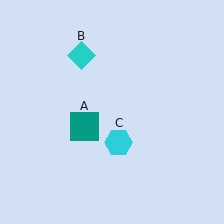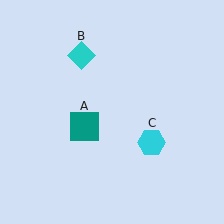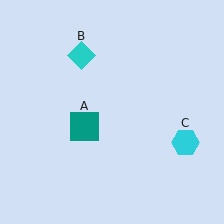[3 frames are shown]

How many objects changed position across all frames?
1 object changed position: cyan hexagon (object C).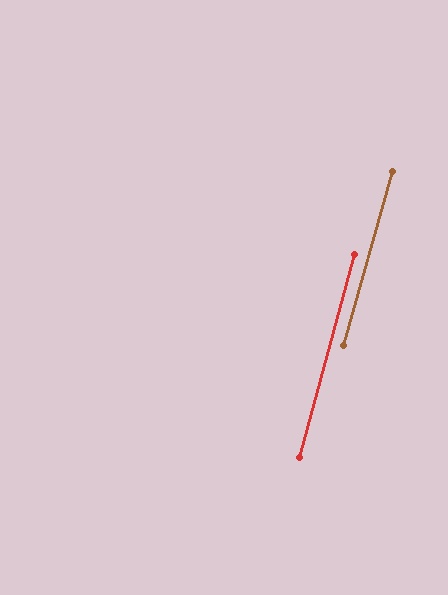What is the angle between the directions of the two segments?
Approximately 1 degree.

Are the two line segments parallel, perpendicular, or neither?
Parallel — their directions differ by only 0.5°.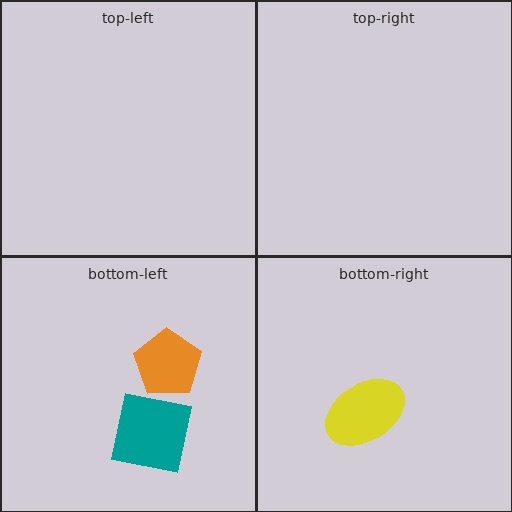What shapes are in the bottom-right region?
The yellow ellipse.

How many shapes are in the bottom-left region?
2.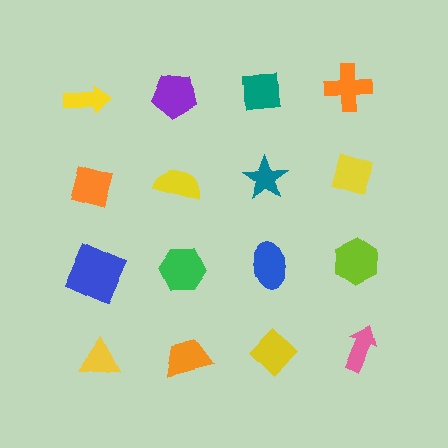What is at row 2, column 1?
An orange diamond.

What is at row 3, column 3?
A blue ellipse.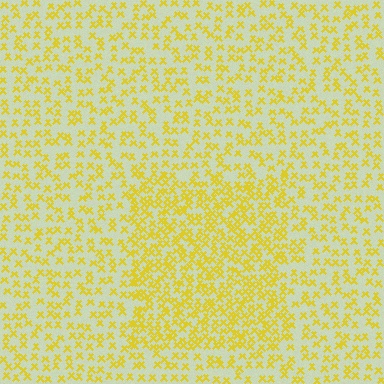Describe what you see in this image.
The image contains small yellow elements arranged at two different densities. A rectangle-shaped region is visible where the elements are more densely packed than the surrounding area.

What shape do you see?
I see a rectangle.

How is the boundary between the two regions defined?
The boundary is defined by a change in element density (approximately 1.9x ratio). All elements are the same color, size, and shape.